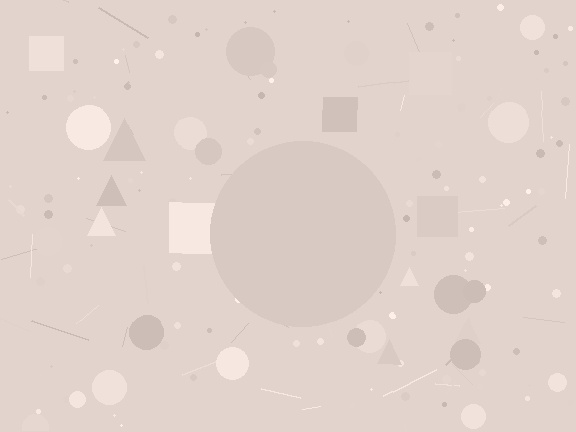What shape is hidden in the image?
A circle is hidden in the image.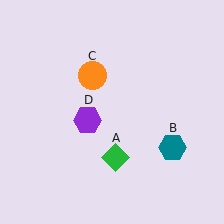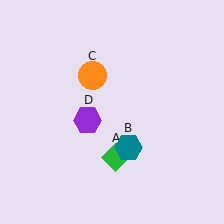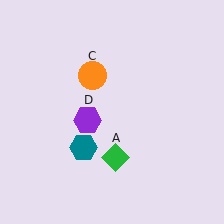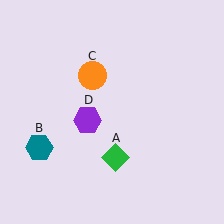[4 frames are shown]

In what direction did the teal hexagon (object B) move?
The teal hexagon (object B) moved left.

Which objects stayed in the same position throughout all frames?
Green diamond (object A) and orange circle (object C) and purple hexagon (object D) remained stationary.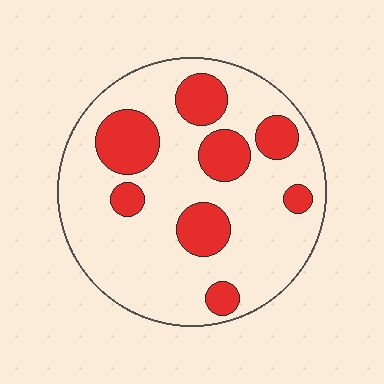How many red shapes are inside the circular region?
8.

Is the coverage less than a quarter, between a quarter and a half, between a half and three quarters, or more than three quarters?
Between a quarter and a half.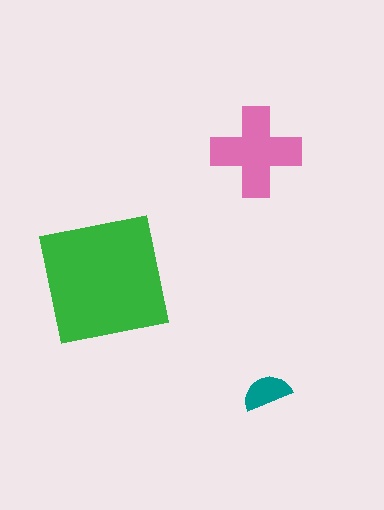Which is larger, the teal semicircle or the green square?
The green square.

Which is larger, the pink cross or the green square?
The green square.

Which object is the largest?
The green square.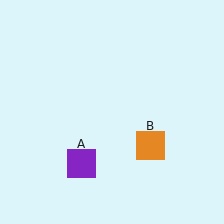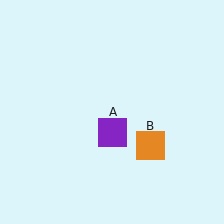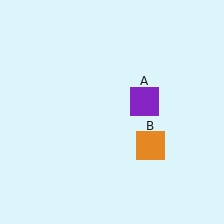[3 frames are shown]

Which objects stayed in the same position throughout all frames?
Orange square (object B) remained stationary.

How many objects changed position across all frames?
1 object changed position: purple square (object A).